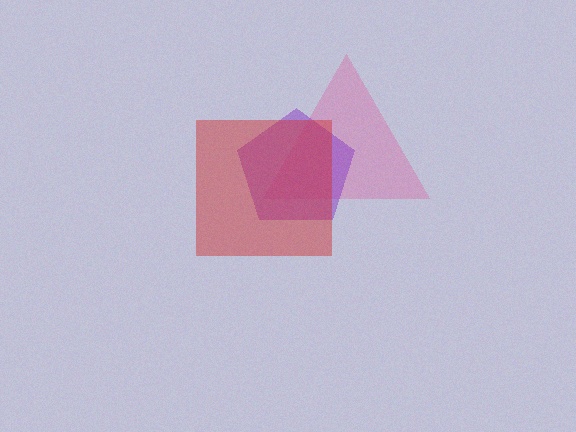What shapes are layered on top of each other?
The layered shapes are: a pink triangle, a purple pentagon, a red square.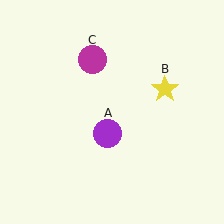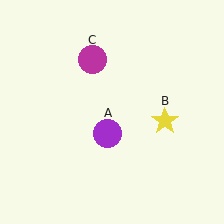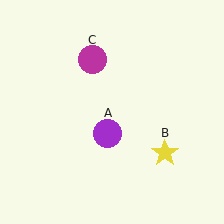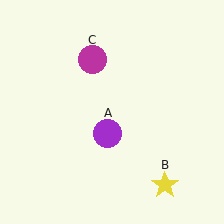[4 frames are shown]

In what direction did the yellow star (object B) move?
The yellow star (object B) moved down.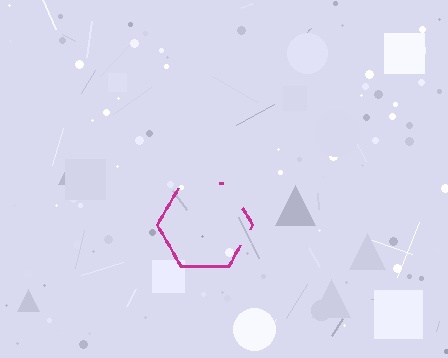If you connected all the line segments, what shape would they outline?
They would outline a hexagon.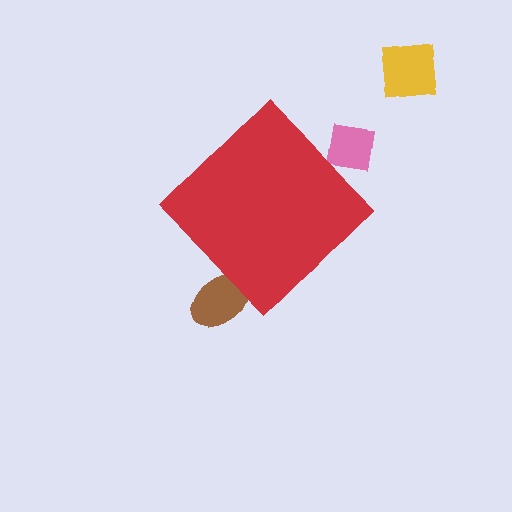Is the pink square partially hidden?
Yes, the pink square is partially hidden behind the red diamond.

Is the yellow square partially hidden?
No, the yellow square is fully visible.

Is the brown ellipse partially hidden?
Yes, the brown ellipse is partially hidden behind the red diamond.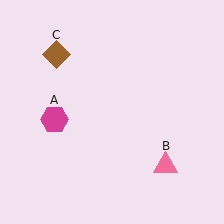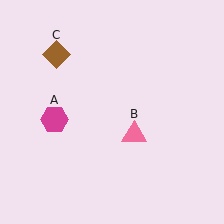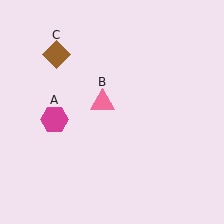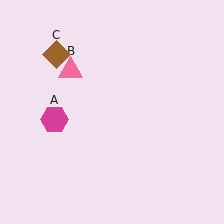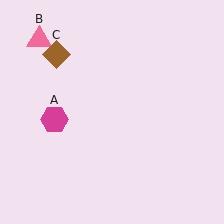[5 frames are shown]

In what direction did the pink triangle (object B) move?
The pink triangle (object B) moved up and to the left.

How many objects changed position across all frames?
1 object changed position: pink triangle (object B).